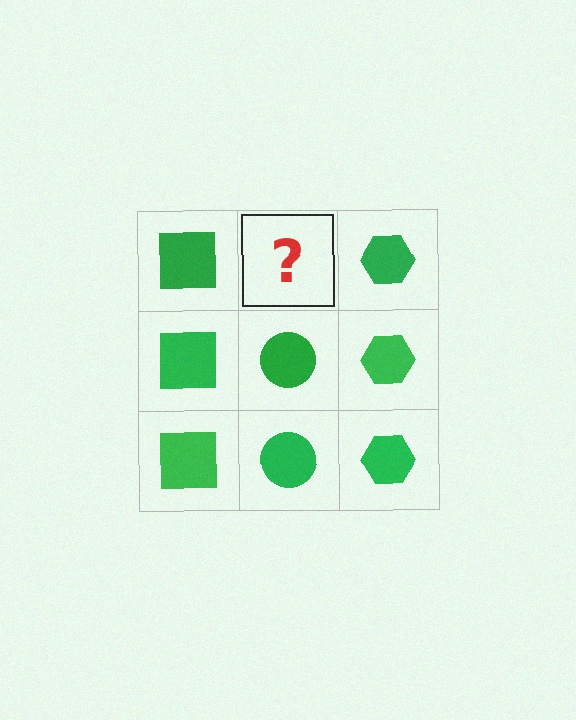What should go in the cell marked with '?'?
The missing cell should contain a green circle.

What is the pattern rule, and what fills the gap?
The rule is that each column has a consistent shape. The gap should be filled with a green circle.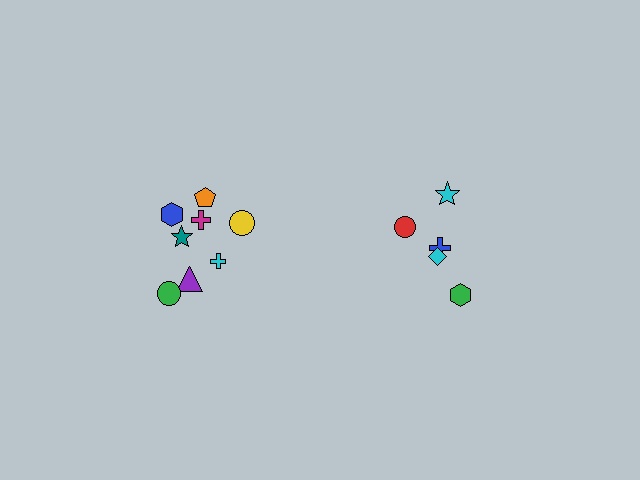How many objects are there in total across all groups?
There are 13 objects.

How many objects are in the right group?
There are 5 objects.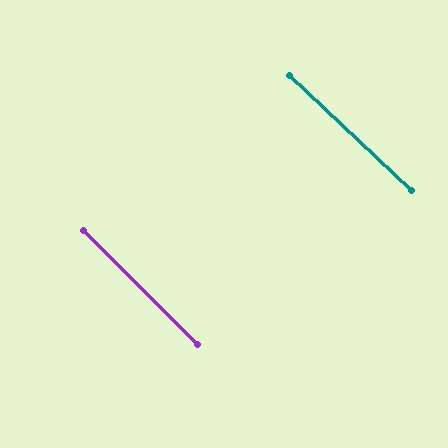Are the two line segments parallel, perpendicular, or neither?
Parallel — their directions differ by only 1.5°.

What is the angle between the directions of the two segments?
Approximately 2 degrees.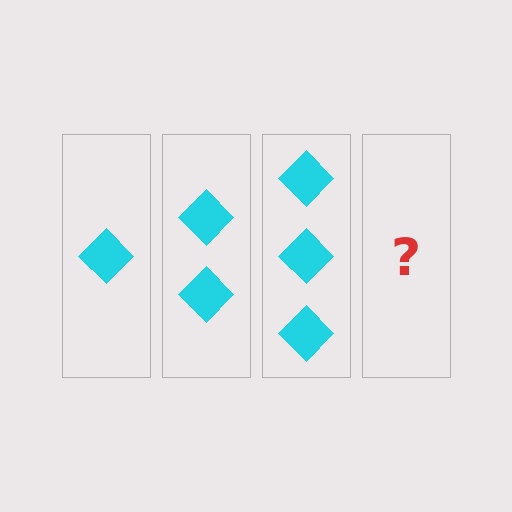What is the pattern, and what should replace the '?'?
The pattern is that each step adds one more diamond. The '?' should be 4 diamonds.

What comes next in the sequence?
The next element should be 4 diamonds.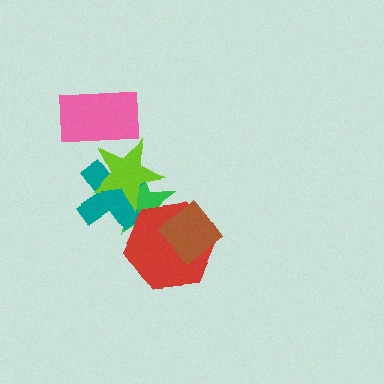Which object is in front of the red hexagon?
The brown diamond is in front of the red hexagon.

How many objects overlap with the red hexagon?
2 objects overlap with the red hexagon.